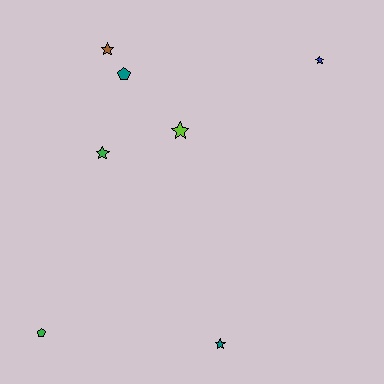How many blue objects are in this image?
There is 1 blue object.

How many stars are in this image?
There are 5 stars.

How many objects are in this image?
There are 7 objects.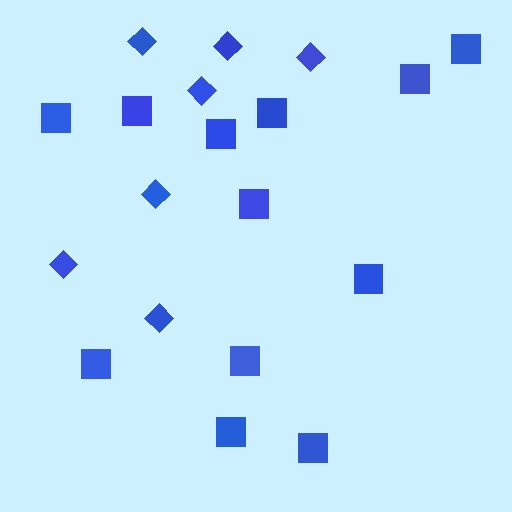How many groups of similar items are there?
There are 2 groups: one group of squares (12) and one group of diamonds (7).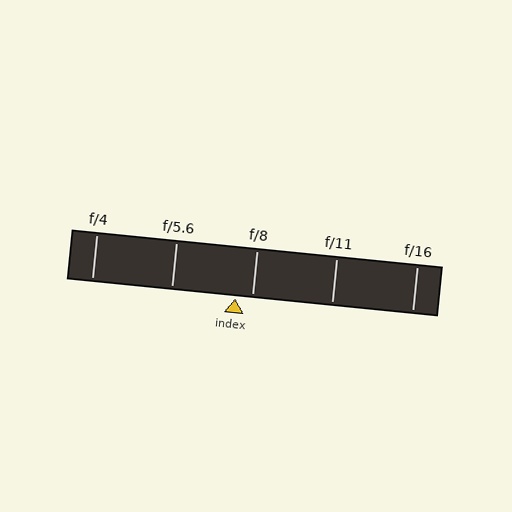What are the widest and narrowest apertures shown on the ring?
The widest aperture shown is f/4 and the narrowest is f/16.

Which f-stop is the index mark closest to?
The index mark is closest to f/8.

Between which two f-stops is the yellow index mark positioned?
The index mark is between f/5.6 and f/8.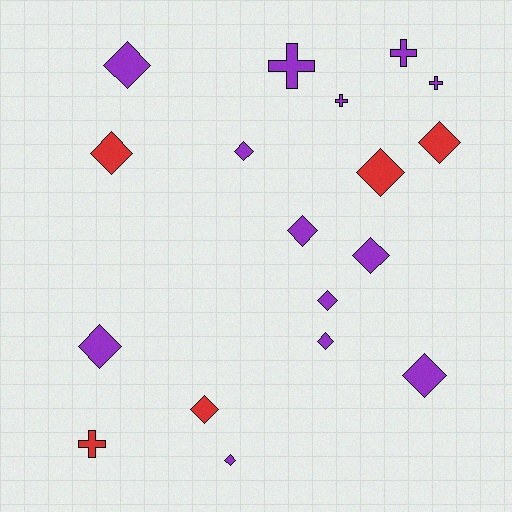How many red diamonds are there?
There are 4 red diamonds.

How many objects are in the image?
There are 18 objects.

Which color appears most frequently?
Purple, with 13 objects.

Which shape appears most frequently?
Diamond, with 13 objects.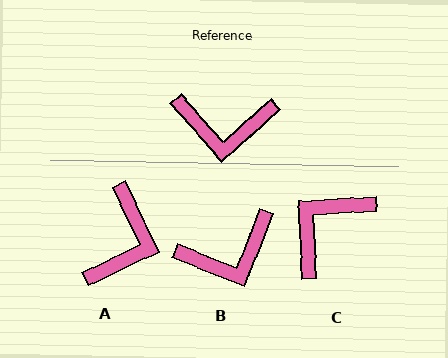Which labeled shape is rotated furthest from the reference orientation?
C, about 129 degrees away.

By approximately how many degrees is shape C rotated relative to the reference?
Approximately 129 degrees clockwise.